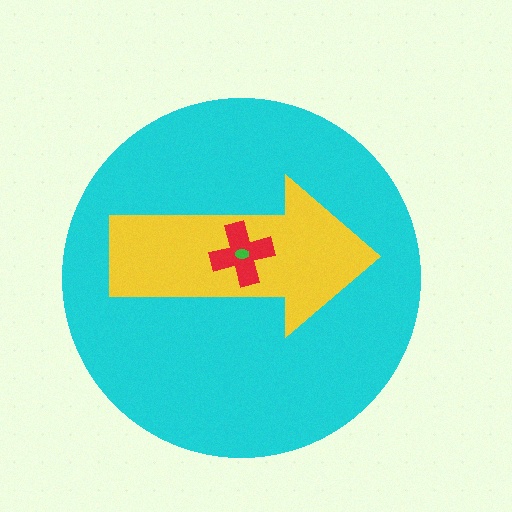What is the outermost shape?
The cyan circle.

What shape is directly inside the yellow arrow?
The red cross.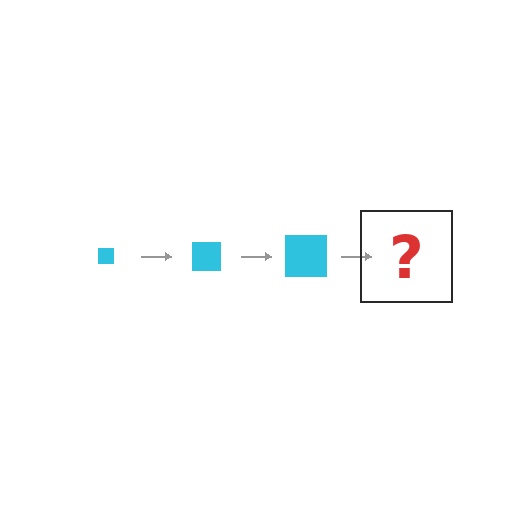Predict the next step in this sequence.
The next step is a cyan square, larger than the previous one.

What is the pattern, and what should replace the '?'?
The pattern is that the square gets progressively larger each step. The '?' should be a cyan square, larger than the previous one.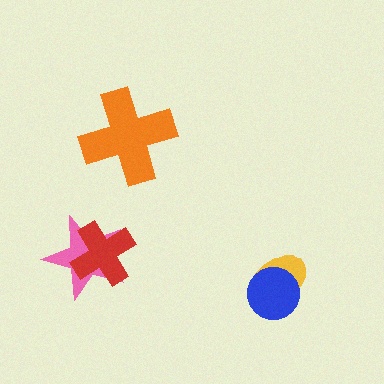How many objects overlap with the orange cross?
0 objects overlap with the orange cross.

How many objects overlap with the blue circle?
1 object overlaps with the blue circle.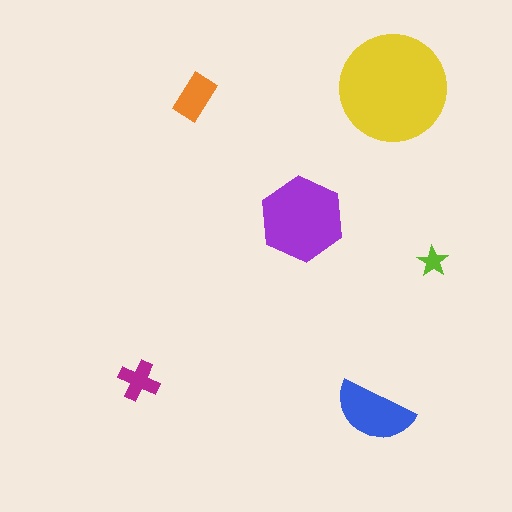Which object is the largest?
The yellow circle.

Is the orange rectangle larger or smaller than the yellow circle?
Smaller.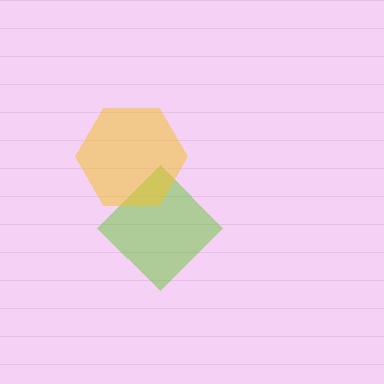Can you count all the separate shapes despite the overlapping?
Yes, there are 2 separate shapes.